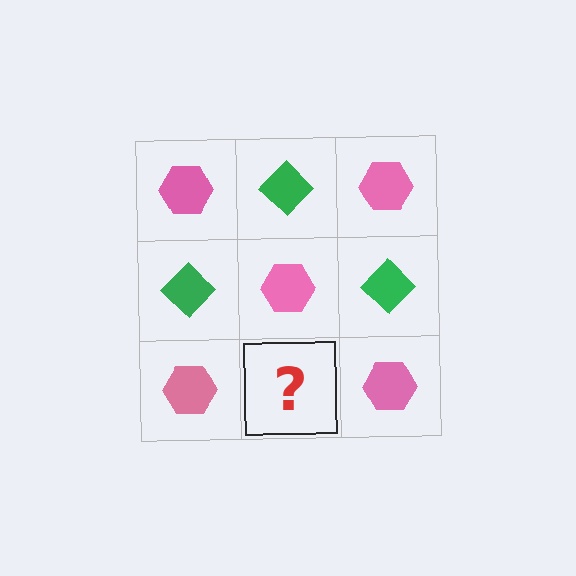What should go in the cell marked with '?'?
The missing cell should contain a green diamond.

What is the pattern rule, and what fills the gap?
The rule is that it alternates pink hexagon and green diamond in a checkerboard pattern. The gap should be filled with a green diamond.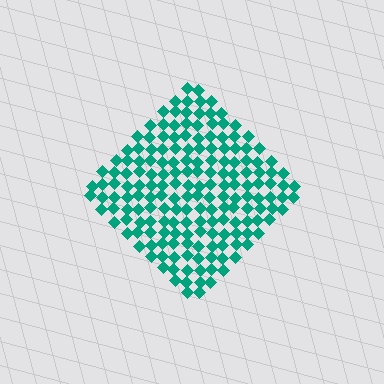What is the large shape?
The large shape is a diamond.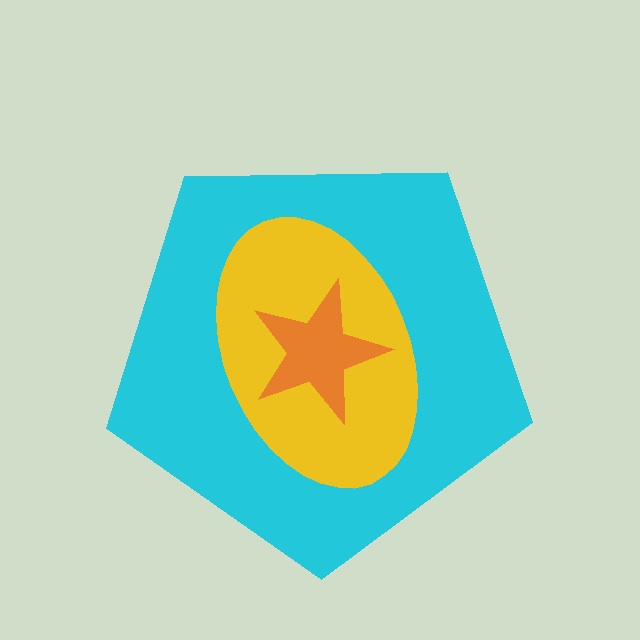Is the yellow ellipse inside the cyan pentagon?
Yes.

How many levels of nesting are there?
3.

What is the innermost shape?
The orange star.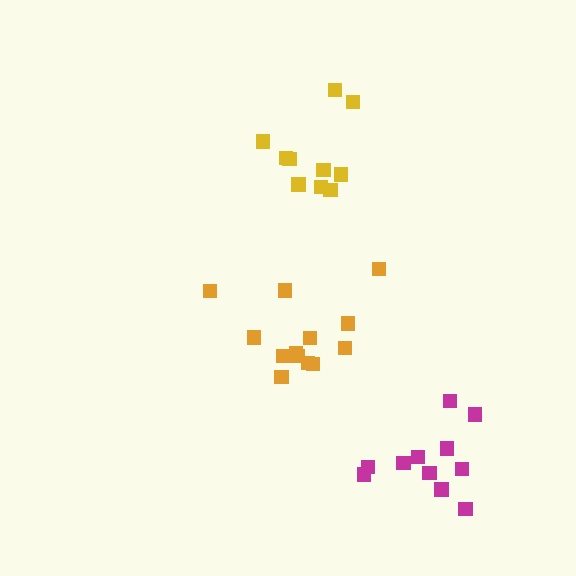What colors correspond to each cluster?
The clusters are colored: magenta, yellow, orange.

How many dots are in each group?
Group 1: 11 dots, Group 2: 10 dots, Group 3: 13 dots (34 total).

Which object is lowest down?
The magenta cluster is bottommost.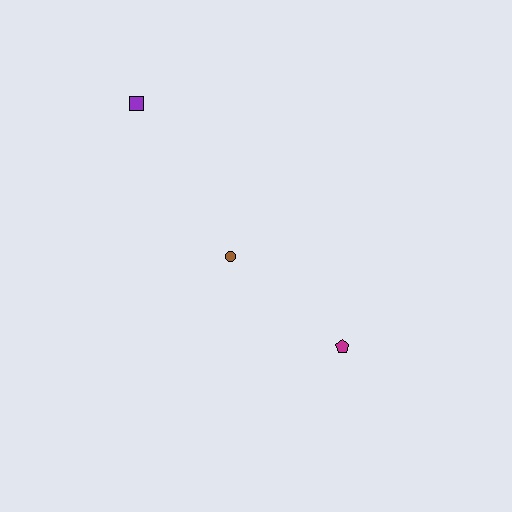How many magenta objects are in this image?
There is 1 magenta object.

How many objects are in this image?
There are 3 objects.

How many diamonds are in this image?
There are no diamonds.